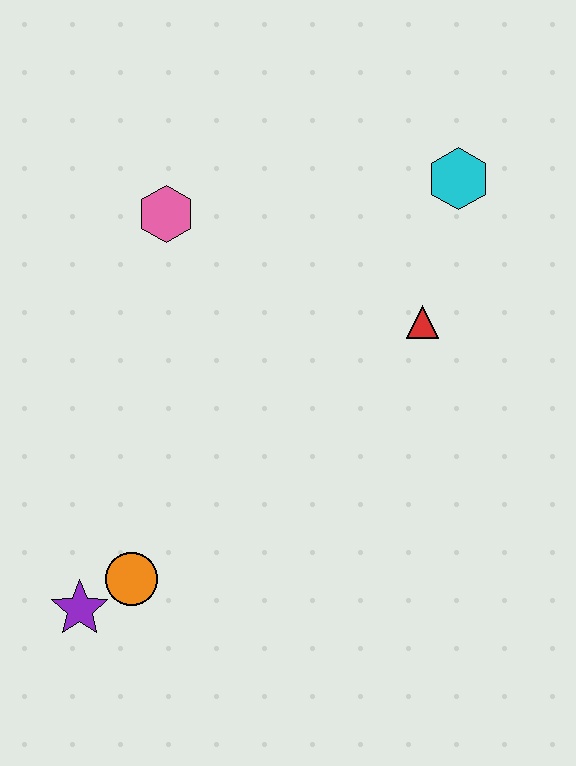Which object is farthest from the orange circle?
The cyan hexagon is farthest from the orange circle.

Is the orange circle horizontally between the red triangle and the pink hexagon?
No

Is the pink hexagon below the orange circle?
No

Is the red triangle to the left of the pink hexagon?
No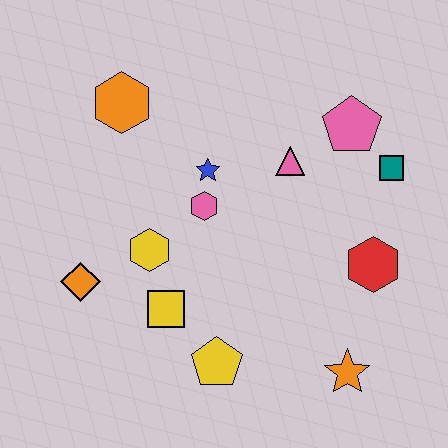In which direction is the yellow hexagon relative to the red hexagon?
The yellow hexagon is to the left of the red hexagon.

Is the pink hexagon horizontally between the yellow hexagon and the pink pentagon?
Yes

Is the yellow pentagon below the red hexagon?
Yes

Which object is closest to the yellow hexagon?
The yellow square is closest to the yellow hexagon.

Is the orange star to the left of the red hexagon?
Yes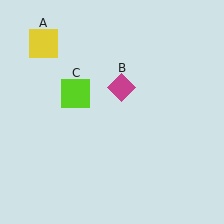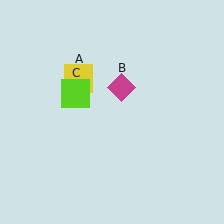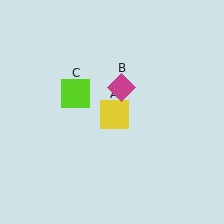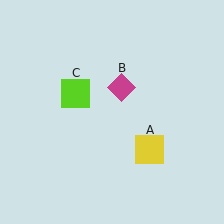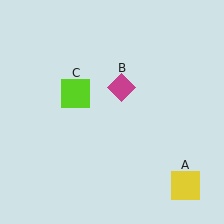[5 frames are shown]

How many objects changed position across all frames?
1 object changed position: yellow square (object A).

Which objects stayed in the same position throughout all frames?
Magenta diamond (object B) and lime square (object C) remained stationary.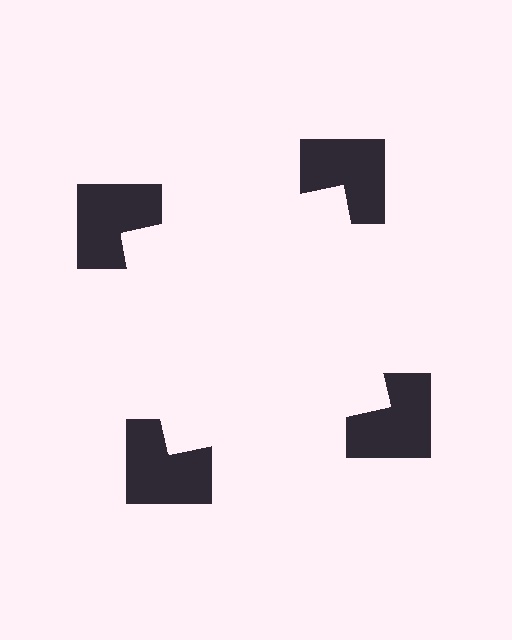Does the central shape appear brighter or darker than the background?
It typically appears slightly brighter than the background, even though no actual brightness change is drawn.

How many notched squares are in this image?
There are 4 — one at each vertex of the illusory square.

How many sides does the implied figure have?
4 sides.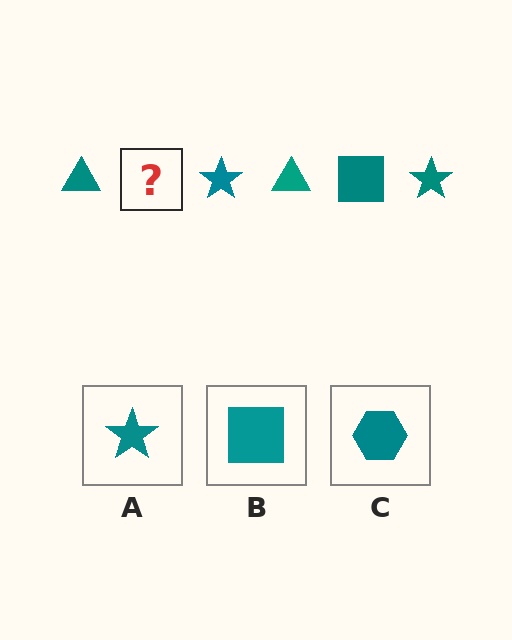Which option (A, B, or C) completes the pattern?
B.